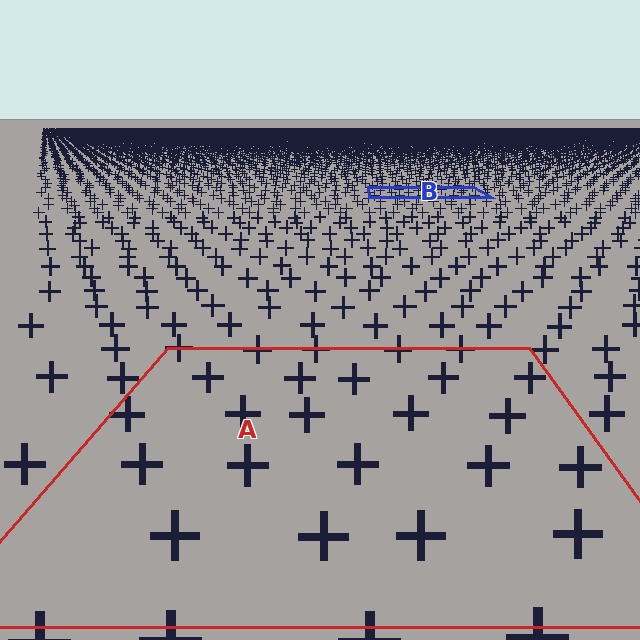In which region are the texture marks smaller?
The texture marks are smaller in region B, because it is farther away.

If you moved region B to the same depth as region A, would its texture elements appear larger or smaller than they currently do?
They would appear larger. At a closer depth, the same texture elements are projected at a bigger on-screen size.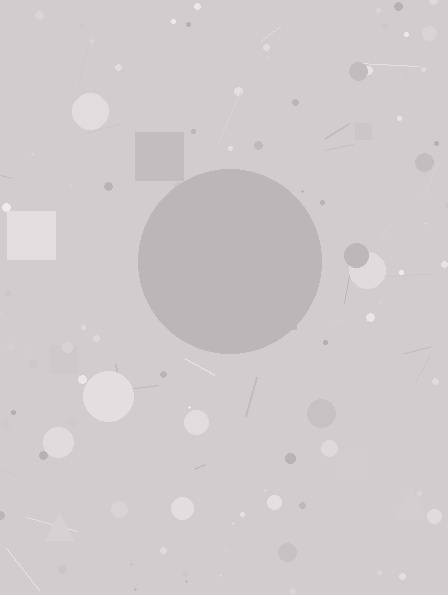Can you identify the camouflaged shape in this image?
The camouflaged shape is a circle.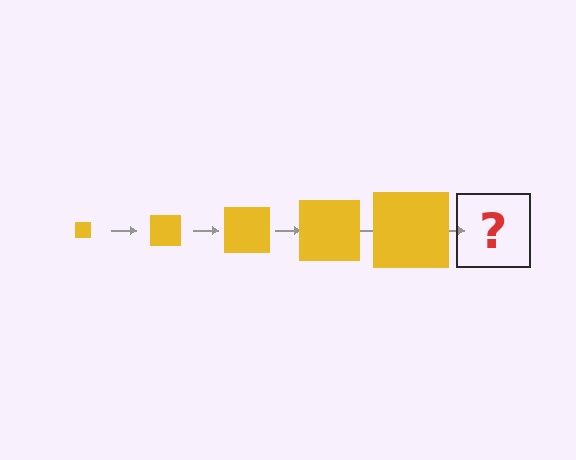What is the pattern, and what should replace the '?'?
The pattern is that the square gets progressively larger each step. The '?' should be a yellow square, larger than the previous one.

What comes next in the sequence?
The next element should be a yellow square, larger than the previous one.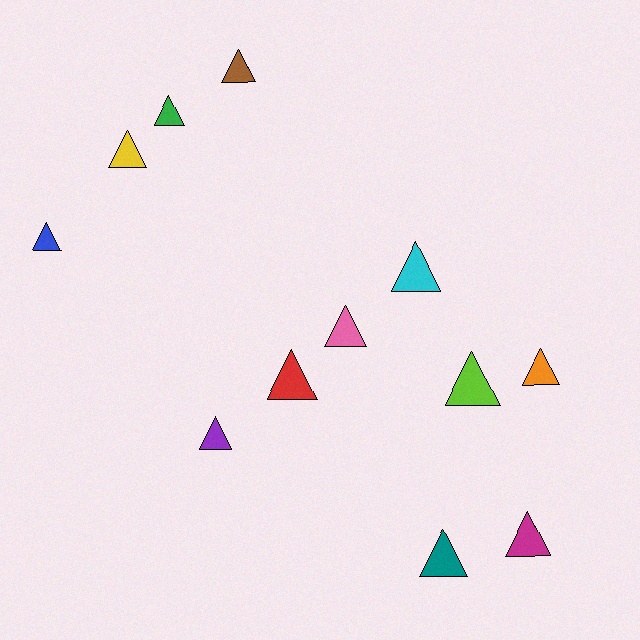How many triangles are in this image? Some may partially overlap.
There are 12 triangles.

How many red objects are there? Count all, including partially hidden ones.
There is 1 red object.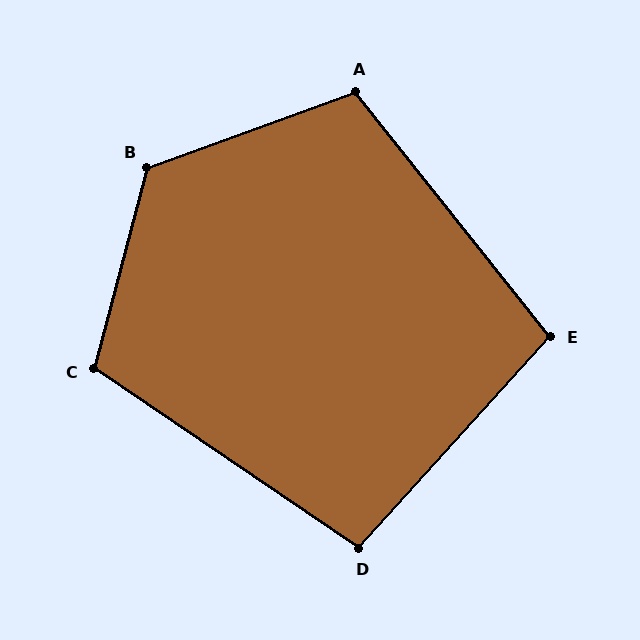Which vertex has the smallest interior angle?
D, at approximately 98 degrees.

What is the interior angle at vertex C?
Approximately 110 degrees (obtuse).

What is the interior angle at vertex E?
Approximately 99 degrees (obtuse).